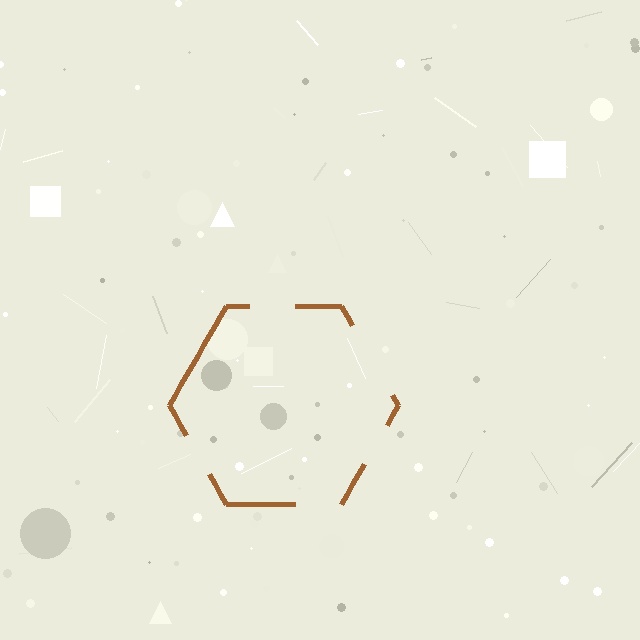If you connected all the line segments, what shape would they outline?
They would outline a hexagon.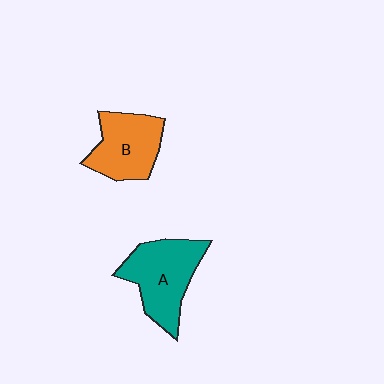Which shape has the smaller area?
Shape B (orange).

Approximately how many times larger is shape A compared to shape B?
Approximately 1.2 times.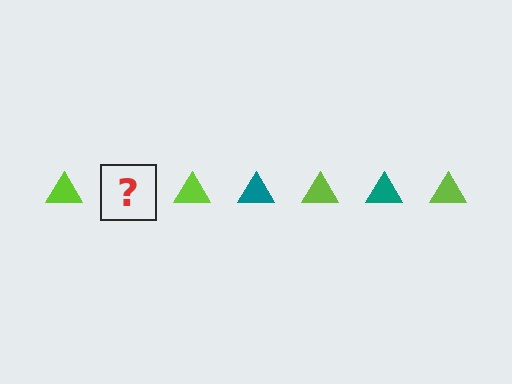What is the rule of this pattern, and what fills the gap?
The rule is that the pattern cycles through lime, teal triangles. The gap should be filled with a teal triangle.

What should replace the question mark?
The question mark should be replaced with a teal triangle.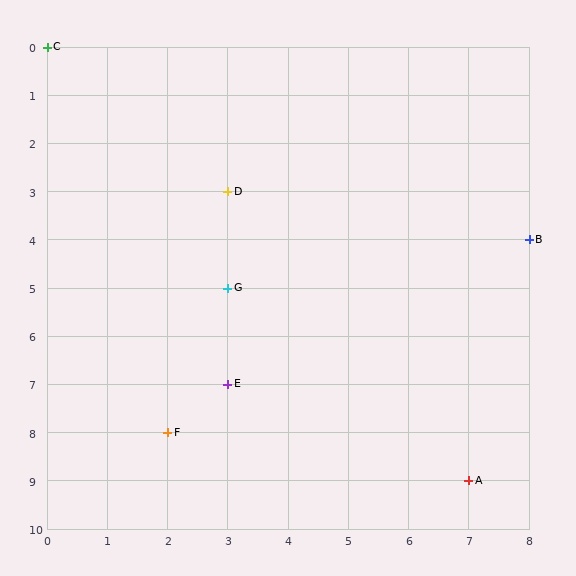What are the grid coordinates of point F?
Point F is at grid coordinates (2, 8).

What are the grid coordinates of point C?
Point C is at grid coordinates (0, 0).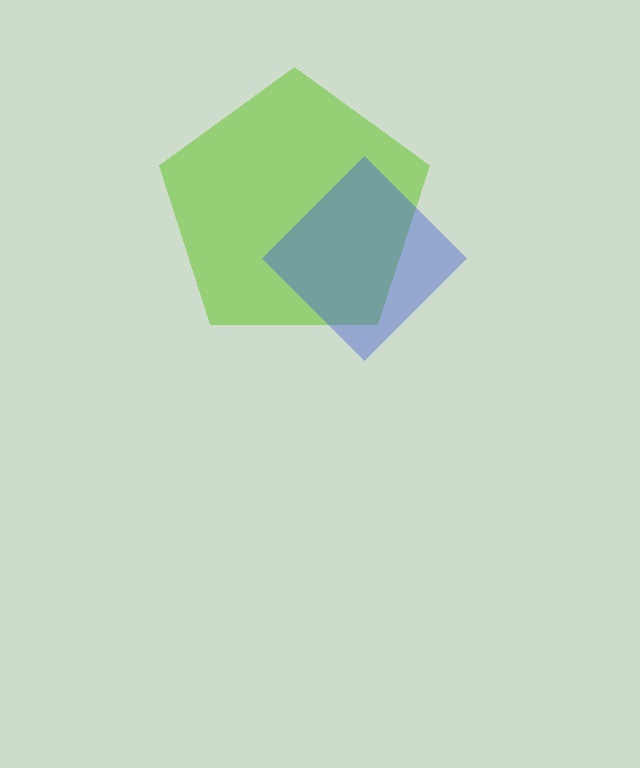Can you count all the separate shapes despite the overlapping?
Yes, there are 2 separate shapes.